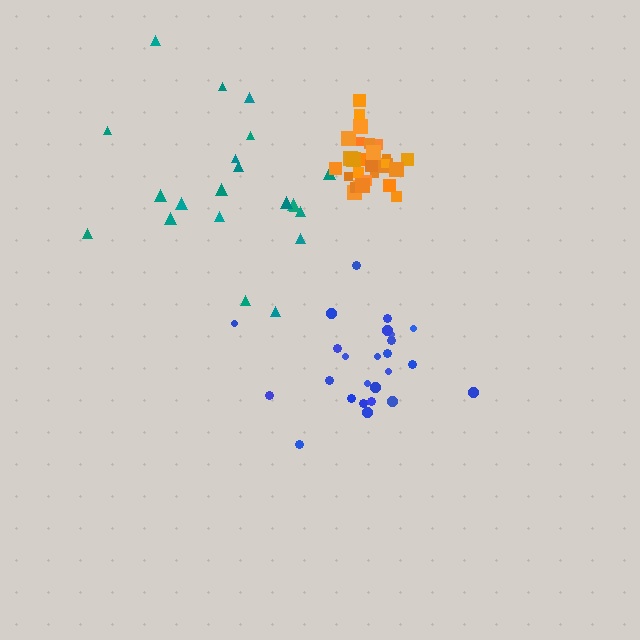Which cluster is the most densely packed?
Orange.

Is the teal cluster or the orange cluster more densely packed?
Orange.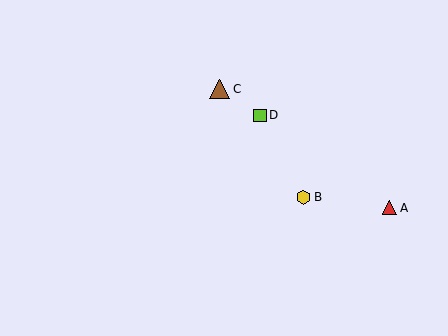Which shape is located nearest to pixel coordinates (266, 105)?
The lime square (labeled D) at (260, 115) is nearest to that location.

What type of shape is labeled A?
Shape A is a red triangle.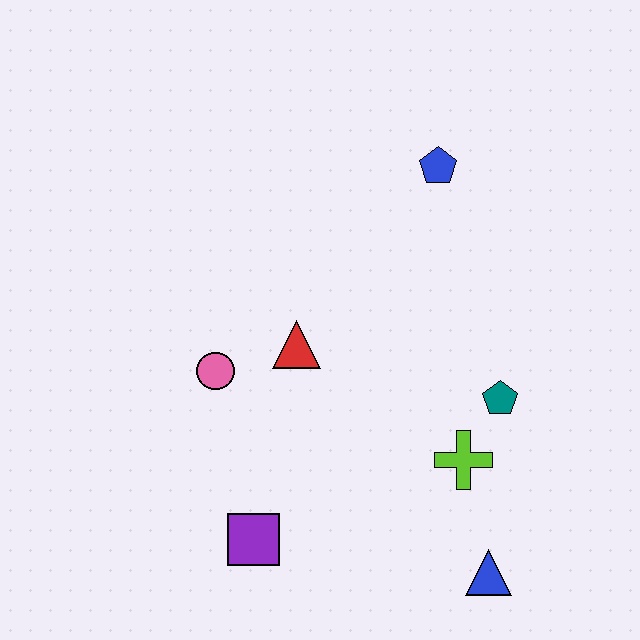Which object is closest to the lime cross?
The teal pentagon is closest to the lime cross.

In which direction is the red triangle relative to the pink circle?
The red triangle is to the right of the pink circle.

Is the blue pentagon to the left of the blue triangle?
Yes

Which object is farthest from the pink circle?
The blue triangle is farthest from the pink circle.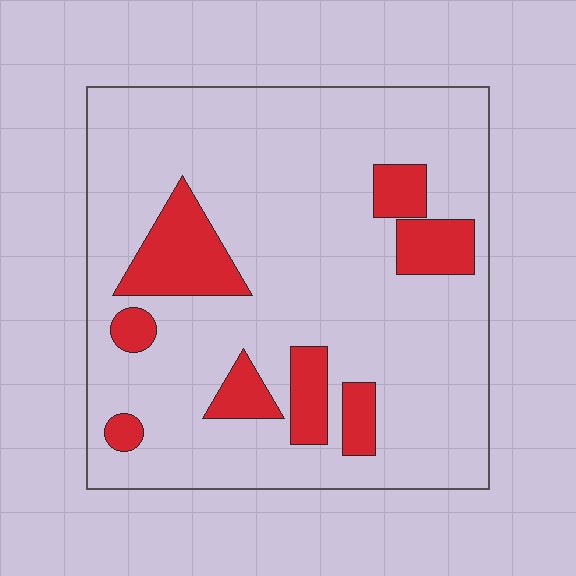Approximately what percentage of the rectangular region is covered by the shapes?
Approximately 15%.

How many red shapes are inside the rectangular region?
8.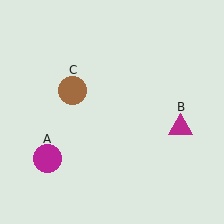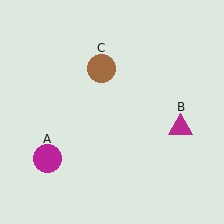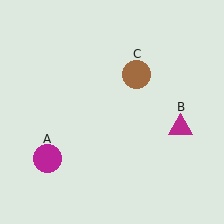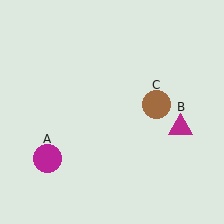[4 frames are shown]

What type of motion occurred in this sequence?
The brown circle (object C) rotated clockwise around the center of the scene.